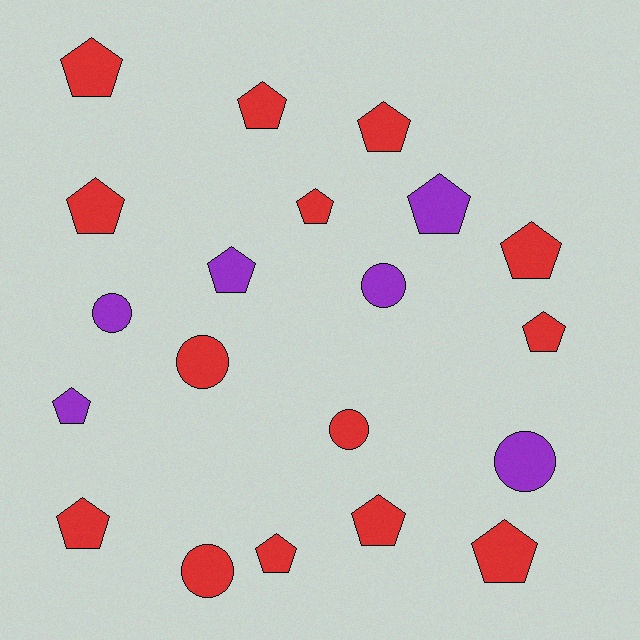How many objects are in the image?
There are 20 objects.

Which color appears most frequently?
Red, with 14 objects.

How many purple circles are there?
There are 3 purple circles.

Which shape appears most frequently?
Pentagon, with 14 objects.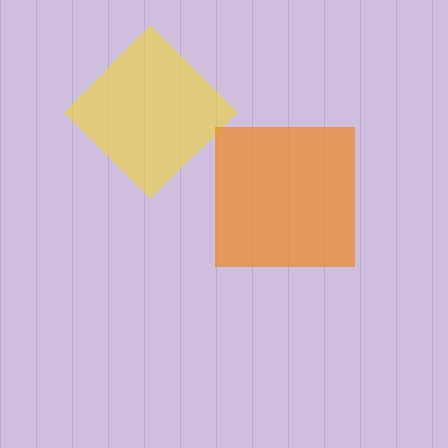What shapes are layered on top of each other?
The layered shapes are: a yellow diamond, an orange square.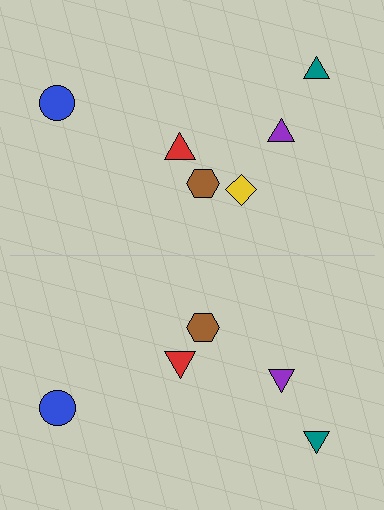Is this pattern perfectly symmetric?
No, the pattern is not perfectly symmetric. A yellow diamond is missing from the bottom side.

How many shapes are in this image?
There are 11 shapes in this image.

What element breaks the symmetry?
A yellow diamond is missing from the bottom side.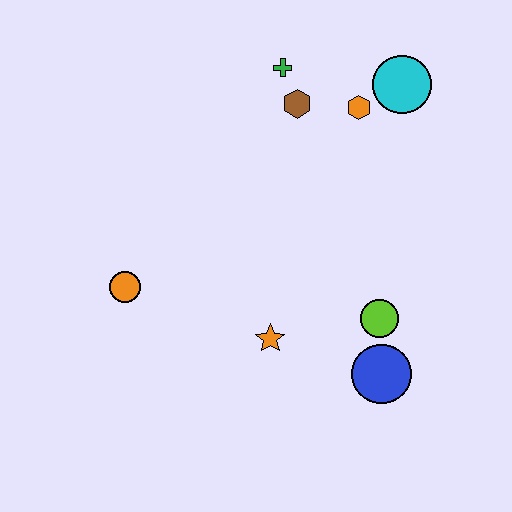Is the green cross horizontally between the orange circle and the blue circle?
Yes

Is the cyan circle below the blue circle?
No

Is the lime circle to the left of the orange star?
No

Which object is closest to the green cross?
The brown hexagon is closest to the green cross.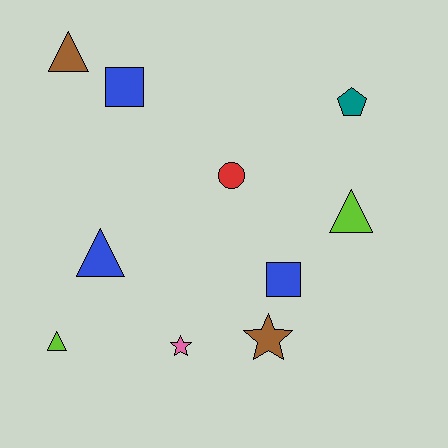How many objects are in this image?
There are 10 objects.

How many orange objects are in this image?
There are no orange objects.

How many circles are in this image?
There is 1 circle.